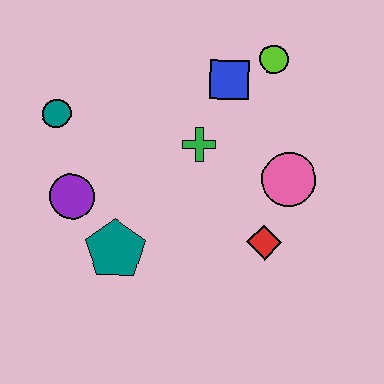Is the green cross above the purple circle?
Yes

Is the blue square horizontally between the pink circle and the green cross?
Yes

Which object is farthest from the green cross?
The teal circle is farthest from the green cross.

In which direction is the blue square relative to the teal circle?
The blue square is to the right of the teal circle.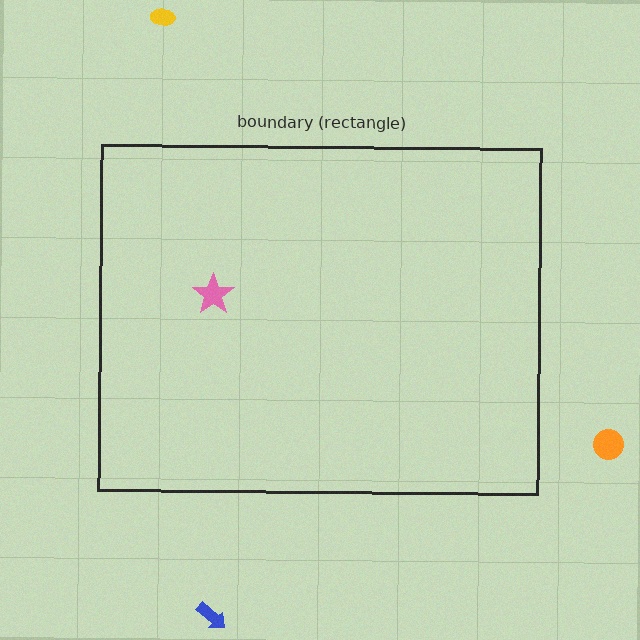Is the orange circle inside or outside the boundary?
Outside.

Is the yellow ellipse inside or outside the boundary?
Outside.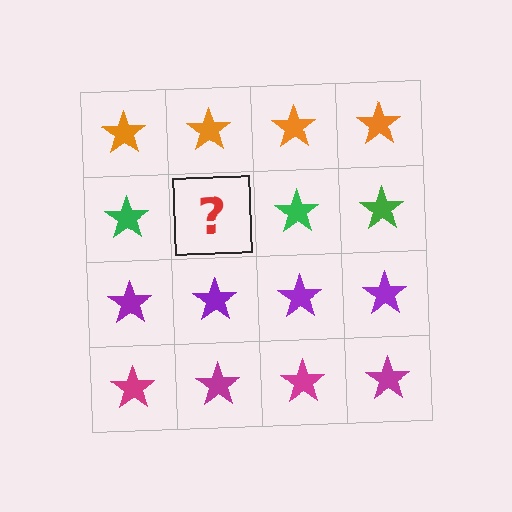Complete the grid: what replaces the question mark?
The question mark should be replaced with a green star.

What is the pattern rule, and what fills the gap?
The rule is that each row has a consistent color. The gap should be filled with a green star.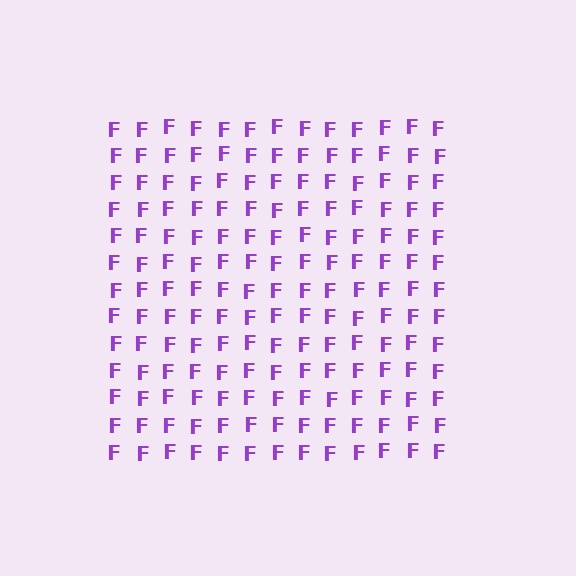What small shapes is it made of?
It is made of small letter F's.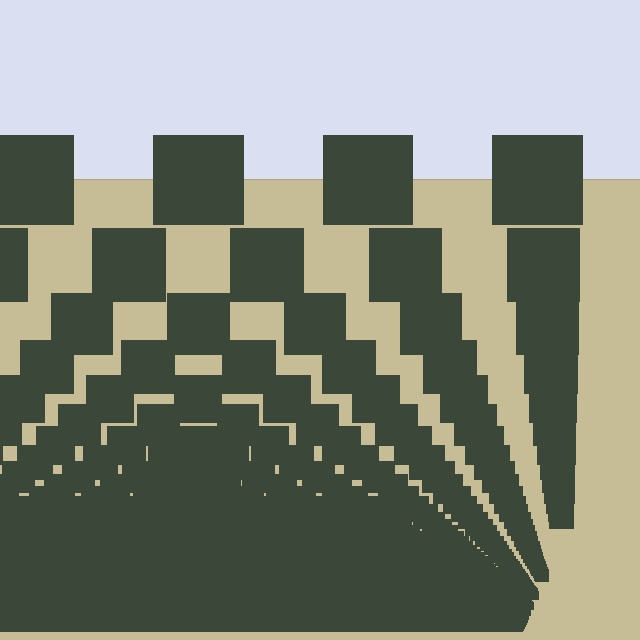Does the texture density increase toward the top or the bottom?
Density increases toward the bottom.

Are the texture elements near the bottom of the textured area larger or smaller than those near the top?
Smaller. The gradient is inverted — elements near the bottom are smaller and denser.